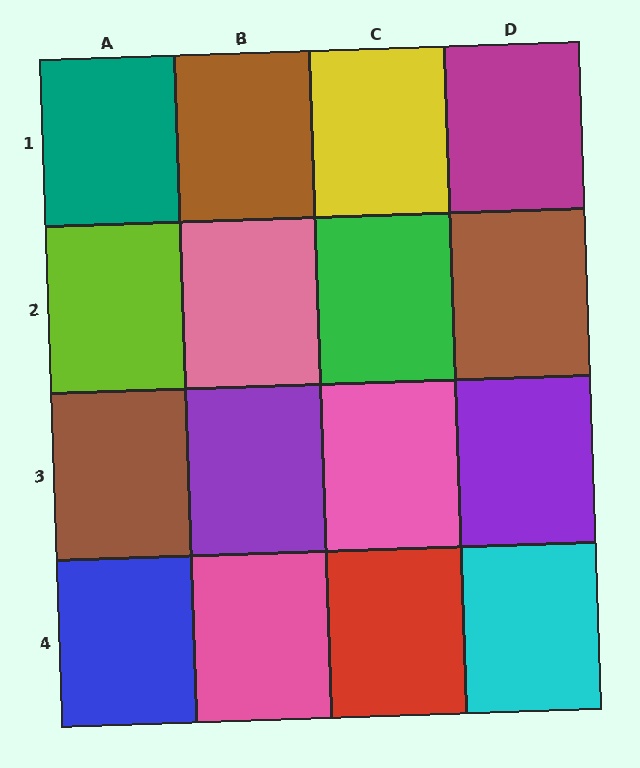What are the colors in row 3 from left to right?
Brown, purple, pink, purple.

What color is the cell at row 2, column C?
Green.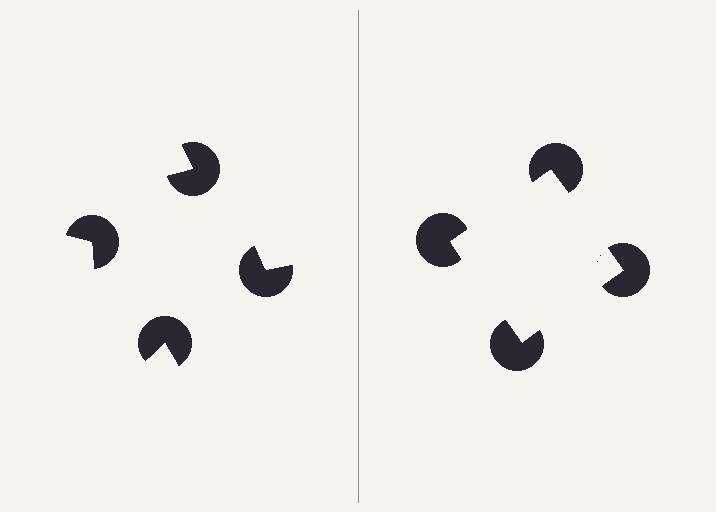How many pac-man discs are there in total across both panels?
8 — 4 on each side.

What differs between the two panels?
The pac-man discs are positioned identically on both sides; only the wedge orientations differ. On the right they align to a square; on the left they are misaligned.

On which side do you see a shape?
An illusory square appears on the right side. On the left side the wedge cuts are rotated, so no coherent shape forms.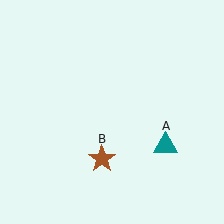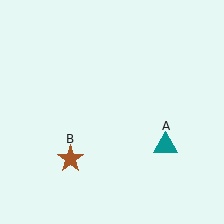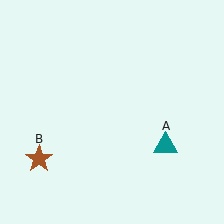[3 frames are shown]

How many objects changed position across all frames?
1 object changed position: brown star (object B).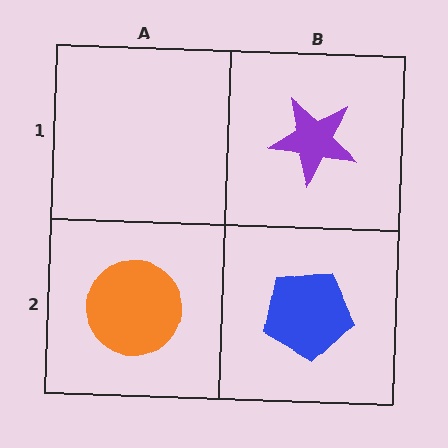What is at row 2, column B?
A blue pentagon.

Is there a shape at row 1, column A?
No, that cell is empty.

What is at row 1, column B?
A purple star.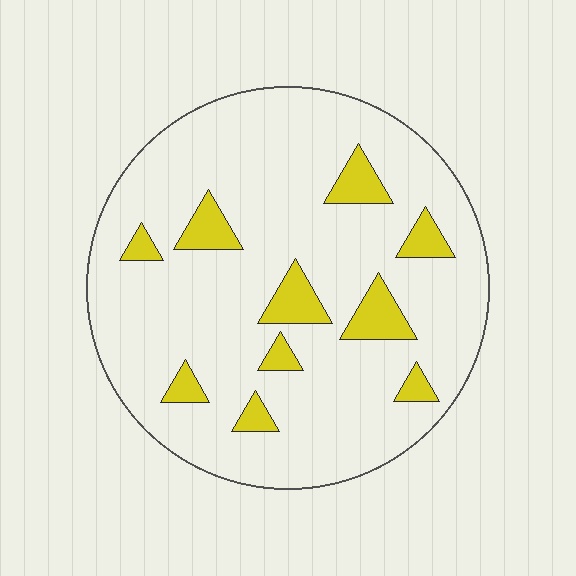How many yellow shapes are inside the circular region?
10.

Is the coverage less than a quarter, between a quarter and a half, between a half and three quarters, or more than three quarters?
Less than a quarter.